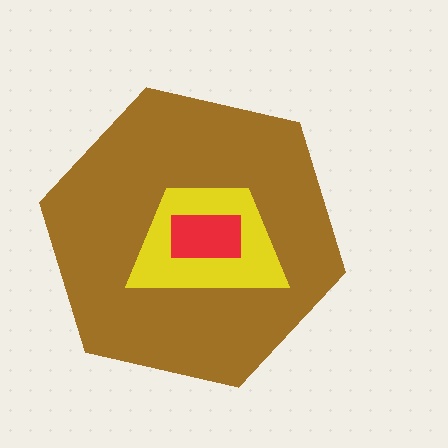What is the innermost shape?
The red rectangle.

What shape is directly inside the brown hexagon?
The yellow trapezoid.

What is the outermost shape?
The brown hexagon.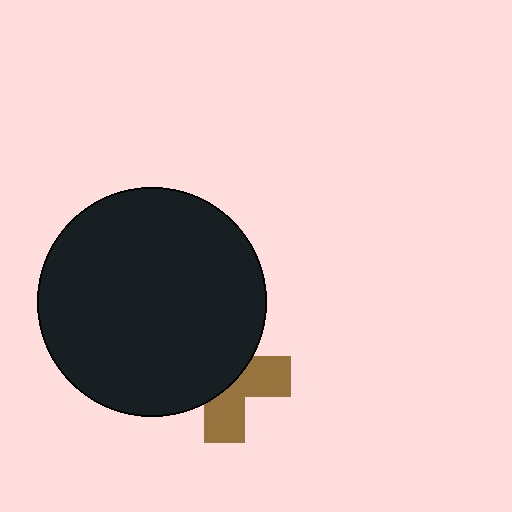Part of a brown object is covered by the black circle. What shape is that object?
It is a cross.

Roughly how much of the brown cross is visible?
A small part of it is visible (roughly 44%).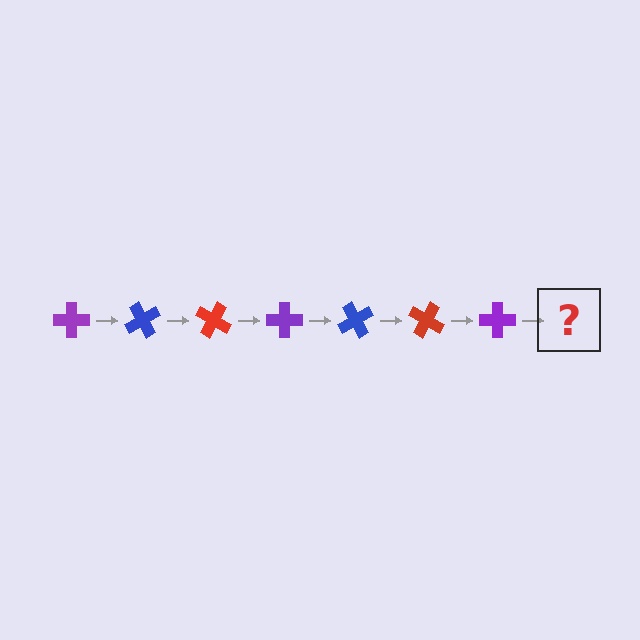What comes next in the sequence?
The next element should be a blue cross, rotated 420 degrees from the start.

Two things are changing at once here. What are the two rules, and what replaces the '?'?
The two rules are that it rotates 60 degrees each step and the color cycles through purple, blue, and red. The '?' should be a blue cross, rotated 420 degrees from the start.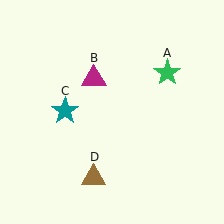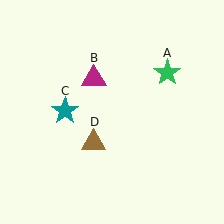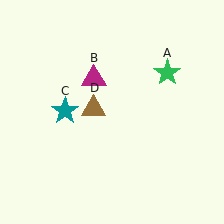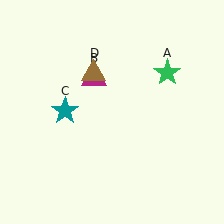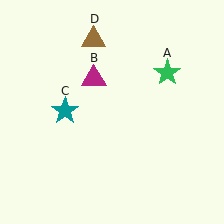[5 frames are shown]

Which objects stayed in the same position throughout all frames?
Green star (object A) and magenta triangle (object B) and teal star (object C) remained stationary.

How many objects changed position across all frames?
1 object changed position: brown triangle (object D).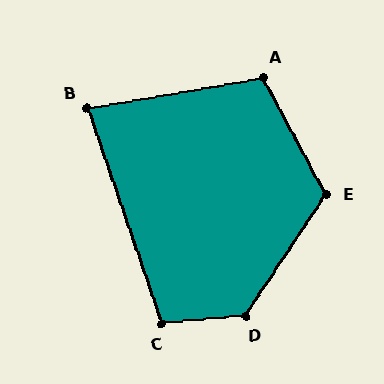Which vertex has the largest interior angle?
D, at approximately 129 degrees.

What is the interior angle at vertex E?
Approximately 118 degrees (obtuse).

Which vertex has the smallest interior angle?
B, at approximately 81 degrees.